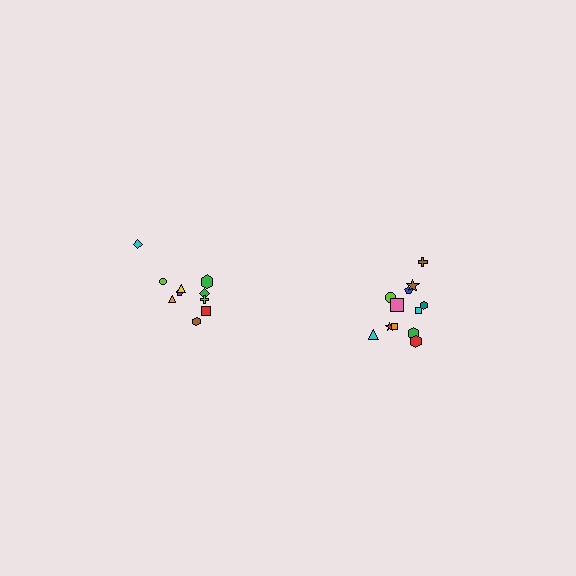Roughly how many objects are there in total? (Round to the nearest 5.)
Roughly 20 objects in total.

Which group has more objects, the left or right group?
The right group.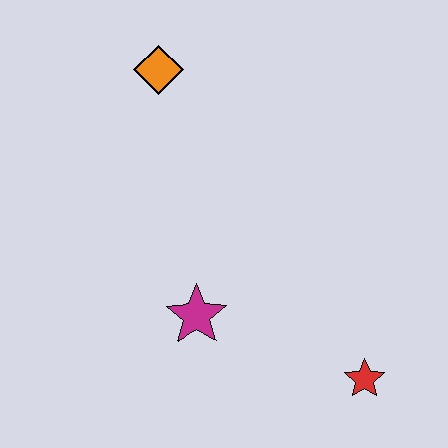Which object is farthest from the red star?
The orange diamond is farthest from the red star.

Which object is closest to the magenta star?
The red star is closest to the magenta star.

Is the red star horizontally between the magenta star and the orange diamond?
No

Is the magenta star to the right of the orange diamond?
Yes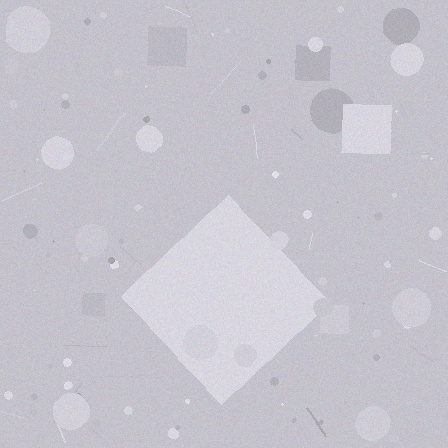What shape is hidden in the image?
A diamond is hidden in the image.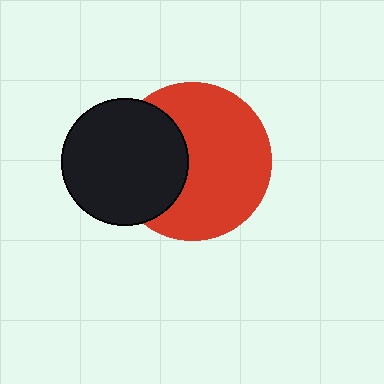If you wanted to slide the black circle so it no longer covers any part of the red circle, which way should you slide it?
Slide it left — that is the most direct way to separate the two shapes.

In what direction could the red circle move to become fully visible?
The red circle could move right. That would shift it out from behind the black circle entirely.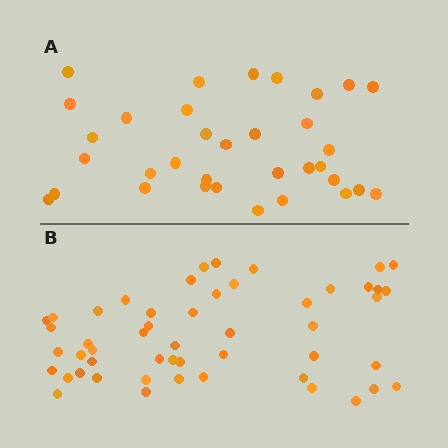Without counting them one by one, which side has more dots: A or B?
Region B (the bottom region) has more dots.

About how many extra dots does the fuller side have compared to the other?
Region B has approximately 15 more dots than region A.